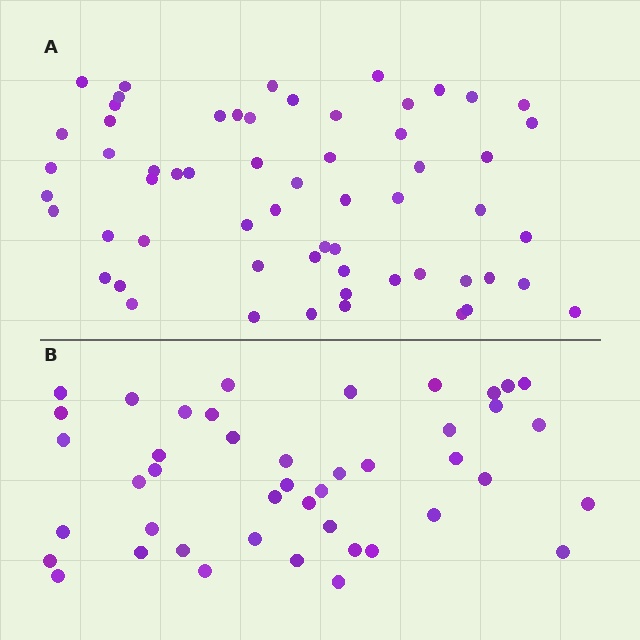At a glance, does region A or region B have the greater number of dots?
Region A (the top region) has more dots.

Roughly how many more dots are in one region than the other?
Region A has approximately 15 more dots than region B.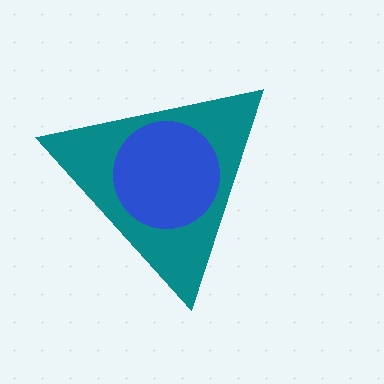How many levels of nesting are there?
2.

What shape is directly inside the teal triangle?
The blue circle.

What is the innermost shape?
The blue circle.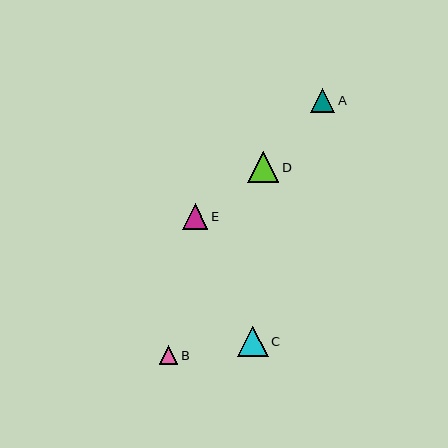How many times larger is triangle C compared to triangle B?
Triangle C is approximately 1.6 times the size of triangle B.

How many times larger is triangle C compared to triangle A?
Triangle C is approximately 1.3 times the size of triangle A.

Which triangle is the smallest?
Triangle B is the smallest with a size of approximately 19 pixels.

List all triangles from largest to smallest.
From largest to smallest: D, C, E, A, B.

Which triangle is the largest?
Triangle D is the largest with a size of approximately 31 pixels.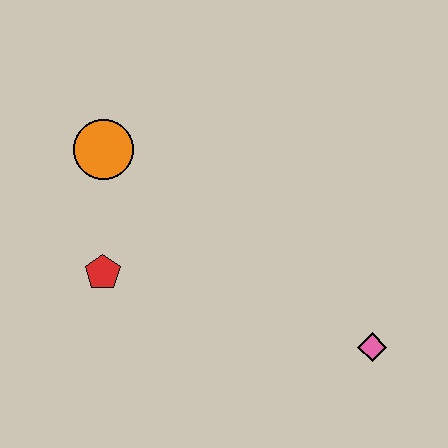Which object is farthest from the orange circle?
The pink diamond is farthest from the orange circle.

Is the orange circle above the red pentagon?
Yes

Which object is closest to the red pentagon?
The orange circle is closest to the red pentagon.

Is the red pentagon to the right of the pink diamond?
No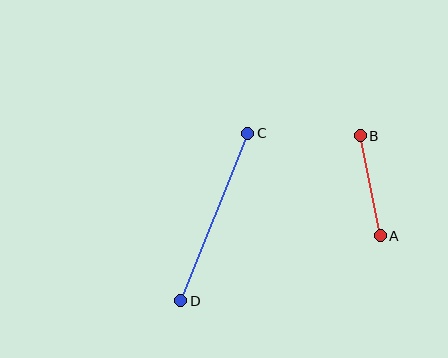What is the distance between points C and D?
The distance is approximately 180 pixels.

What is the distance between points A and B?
The distance is approximately 102 pixels.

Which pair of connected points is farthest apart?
Points C and D are farthest apart.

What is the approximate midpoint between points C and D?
The midpoint is at approximately (214, 217) pixels.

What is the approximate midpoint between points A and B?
The midpoint is at approximately (370, 186) pixels.